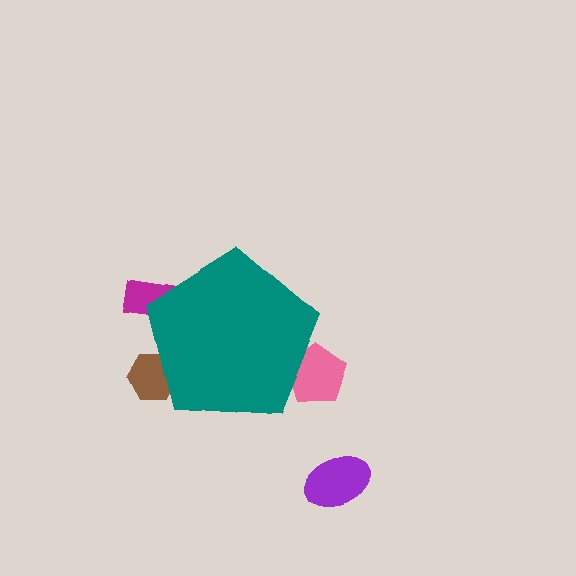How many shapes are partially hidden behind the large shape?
3 shapes are partially hidden.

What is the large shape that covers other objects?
A teal pentagon.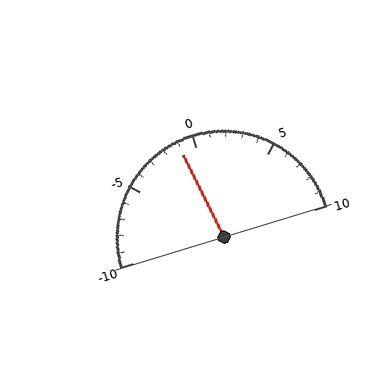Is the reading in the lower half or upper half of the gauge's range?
The reading is in the lower half of the range (-10 to 10).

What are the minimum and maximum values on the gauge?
The gauge ranges from -10 to 10.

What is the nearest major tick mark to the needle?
The nearest major tick mark is 0.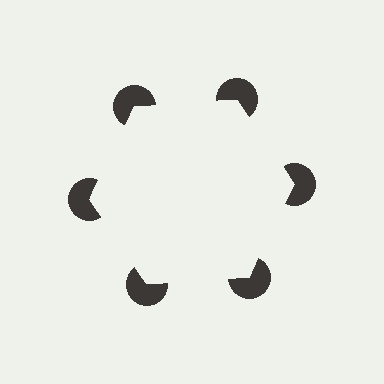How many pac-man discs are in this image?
There are 6 — one at each vertex of the illusory hexagon.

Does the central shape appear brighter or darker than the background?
It typically appears slightly brighter than the background, even though no actual brightness change is drawn.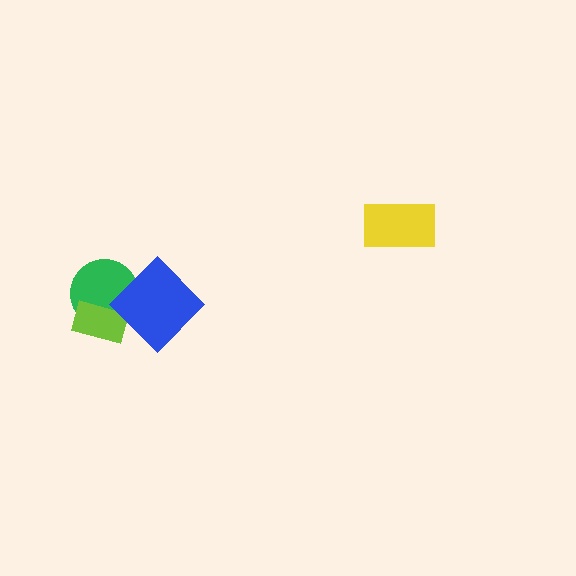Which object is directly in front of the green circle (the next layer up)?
The lime rectangle is directly in front of the green circle.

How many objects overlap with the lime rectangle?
2 objects overlap with the lime rectangle.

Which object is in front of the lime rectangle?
The blue diamond is in front of the lime rectangle.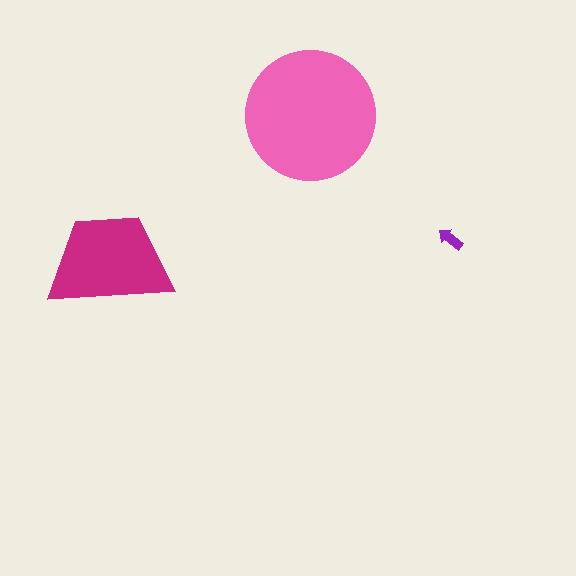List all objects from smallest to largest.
The purple arrow, the magenta trapezoid, the pink circle.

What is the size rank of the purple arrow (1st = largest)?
3rd.